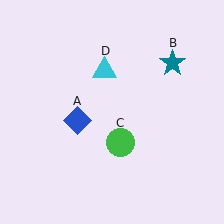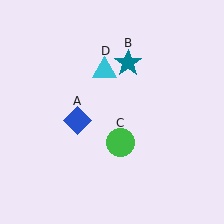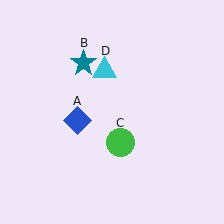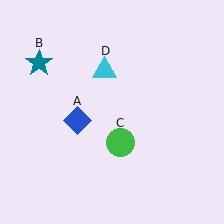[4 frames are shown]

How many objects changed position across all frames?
1 object changed position: teal star (object B).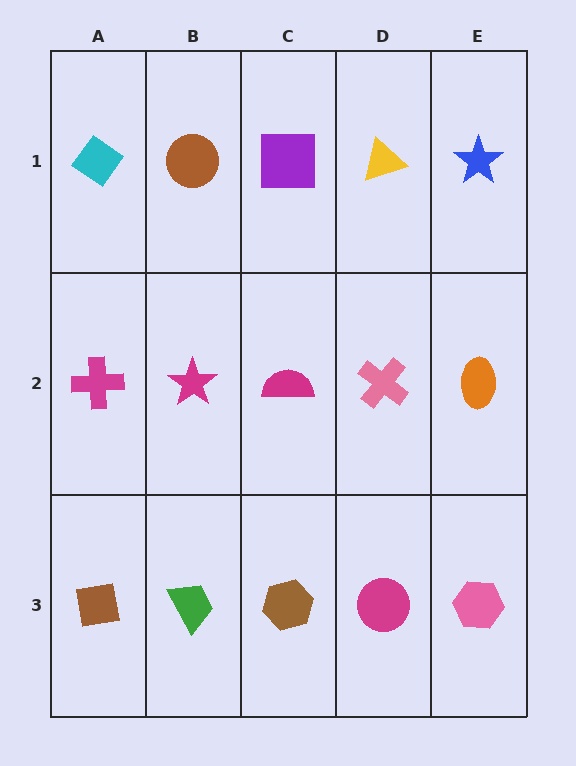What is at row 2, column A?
A magenta cross.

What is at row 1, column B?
A brown circle.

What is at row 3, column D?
A magenta circle.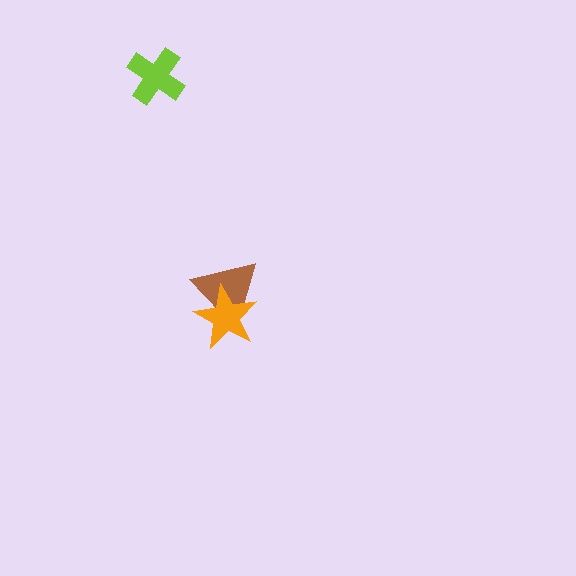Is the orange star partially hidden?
No, no other shape covers it.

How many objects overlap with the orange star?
1 object overlaps with the orange star.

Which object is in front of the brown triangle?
The orange star is in front of the brown triangle.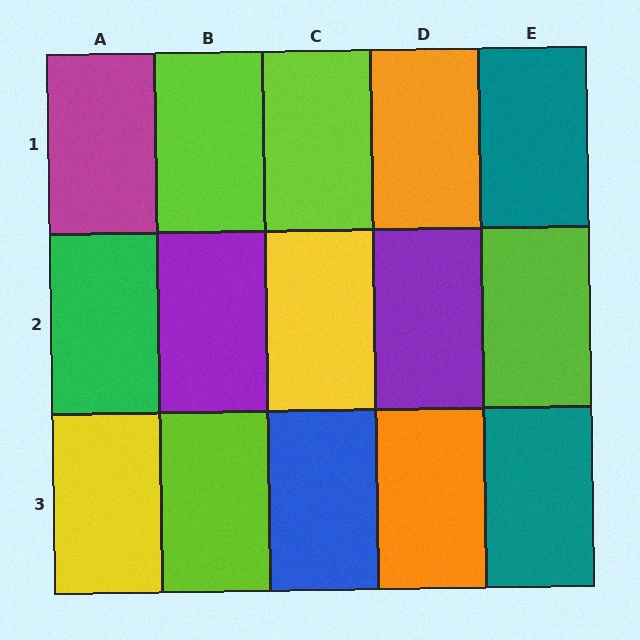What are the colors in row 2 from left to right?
Green, purple, yellow, purple, lime.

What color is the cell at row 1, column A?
Magenta.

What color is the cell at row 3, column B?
Lime.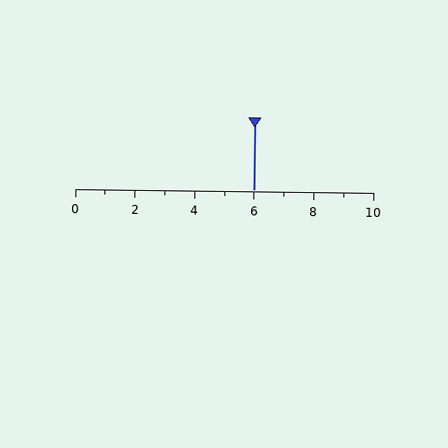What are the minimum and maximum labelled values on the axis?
The axis runs from 0 to 10.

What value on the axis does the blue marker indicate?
The marker indicates approximately 6.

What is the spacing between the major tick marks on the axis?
The major ticks are spaced 2 apart.